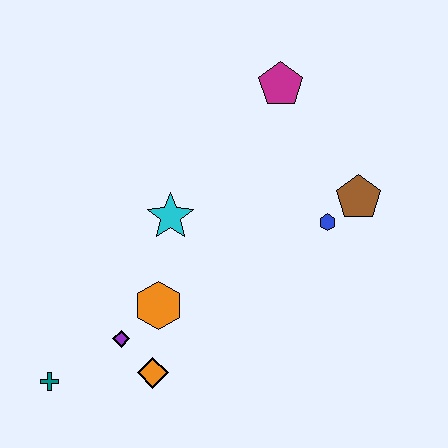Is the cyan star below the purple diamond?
No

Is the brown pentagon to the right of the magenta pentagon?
Yes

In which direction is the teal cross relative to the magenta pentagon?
The teal cross is below the magenta pentagon.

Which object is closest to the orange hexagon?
The purple diamond is closest to the orange hexagon.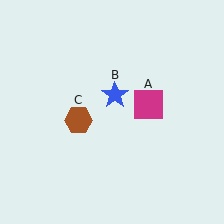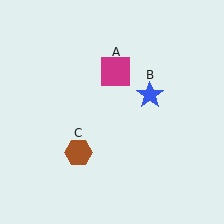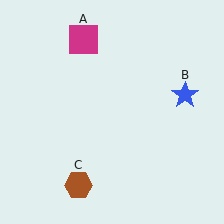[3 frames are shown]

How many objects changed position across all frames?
3 objects changed position: magenta square (object A), blue star (object B), brown hexagon (object C).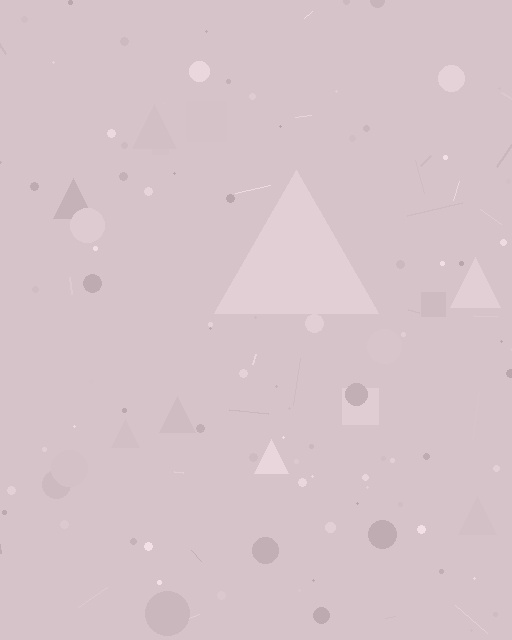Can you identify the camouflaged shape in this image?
The camouflaged shape is a triangle.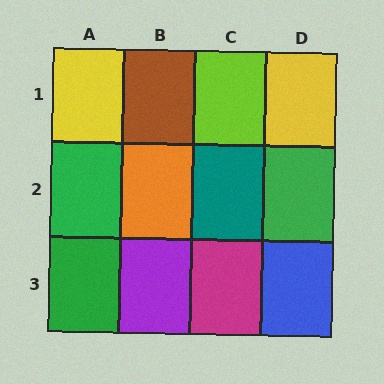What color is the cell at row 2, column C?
Teal.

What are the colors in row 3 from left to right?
Green, purple, magenta, blue.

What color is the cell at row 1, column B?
Brown.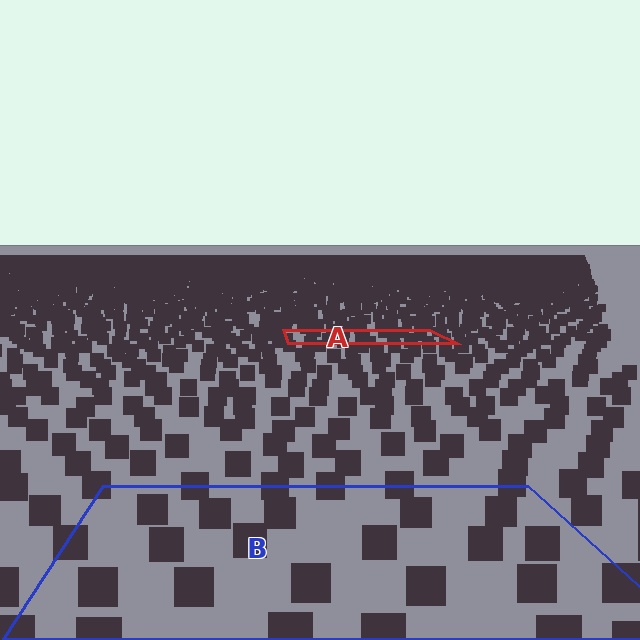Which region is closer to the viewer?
Region B is closer. The texture elements there are larger and more spread out.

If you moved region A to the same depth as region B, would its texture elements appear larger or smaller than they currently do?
They would appear larger. At a closer depth, the same texture elements are projected at a bigger on-screen size.